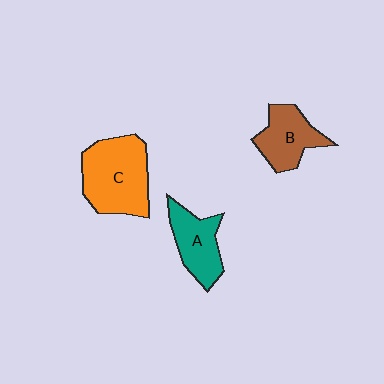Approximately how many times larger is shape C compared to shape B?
Approximately 1.6 times.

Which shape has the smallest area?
Shape A (teal).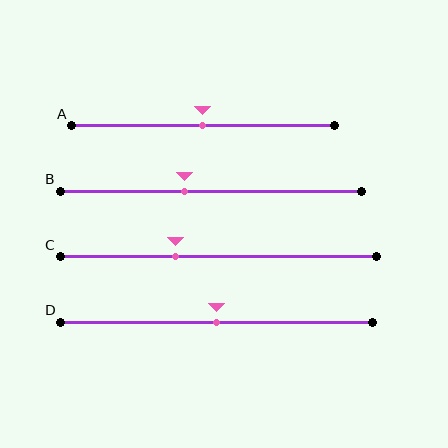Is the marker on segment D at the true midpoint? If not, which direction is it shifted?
Yes, the marker on segment D is at the true midpoint.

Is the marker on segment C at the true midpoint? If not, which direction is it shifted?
No, the marker on segment C is shifted to the left by about 14% of the segment length.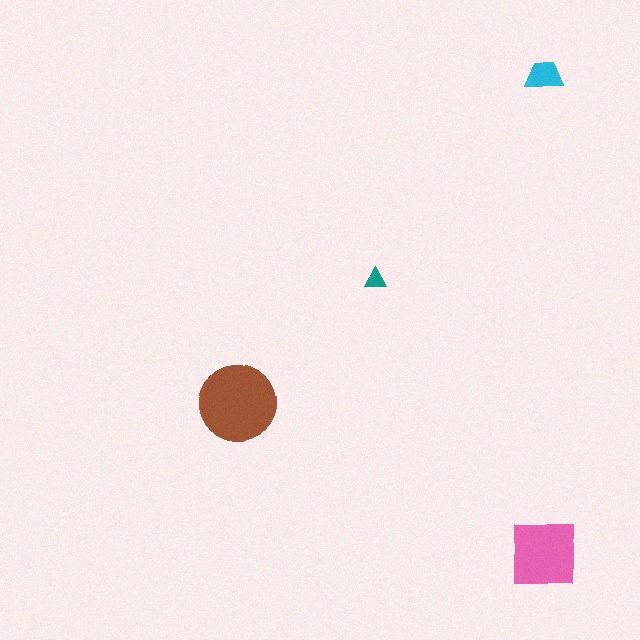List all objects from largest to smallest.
The brown circle, the pink square, the cyan trapezoid, the teal triangle.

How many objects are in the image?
There are 4 objects in the image.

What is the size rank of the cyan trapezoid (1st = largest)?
3rd.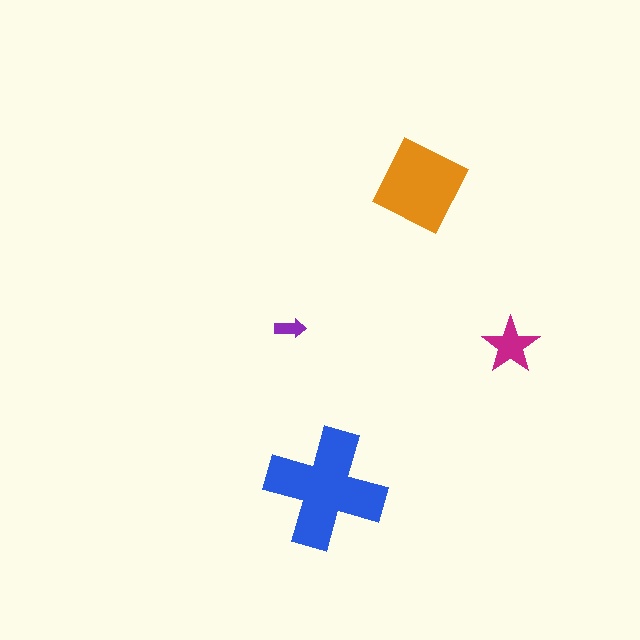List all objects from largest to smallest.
The blue cross, the orange diamond, the magenta star, the purple arrow.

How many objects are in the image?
There are 4 objects in the image.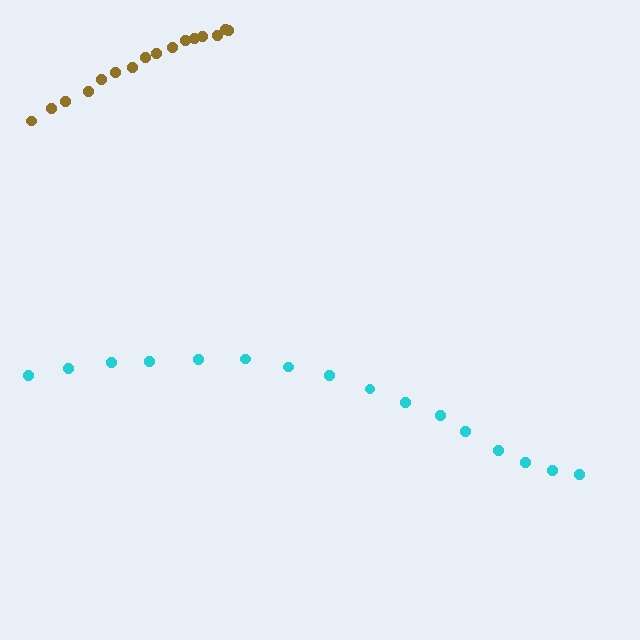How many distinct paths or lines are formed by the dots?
There are 2 distinct paths.